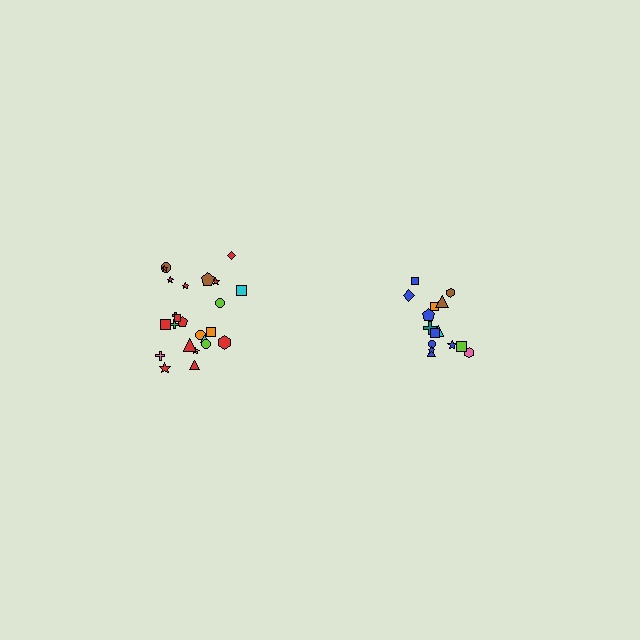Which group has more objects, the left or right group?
The left group.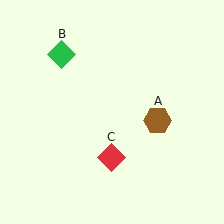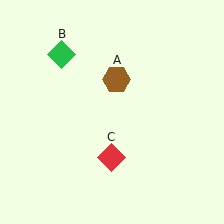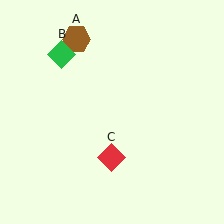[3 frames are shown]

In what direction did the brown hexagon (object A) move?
The brown hexagon (object A) moved up and to the left.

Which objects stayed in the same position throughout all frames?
Green diamond (object B) and red diamond (object C) remained stationary.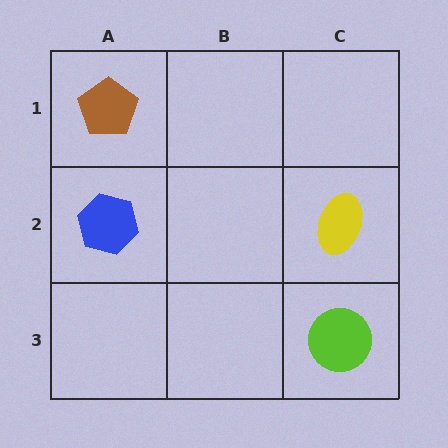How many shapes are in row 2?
2 shapes.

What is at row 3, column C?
A lime circle.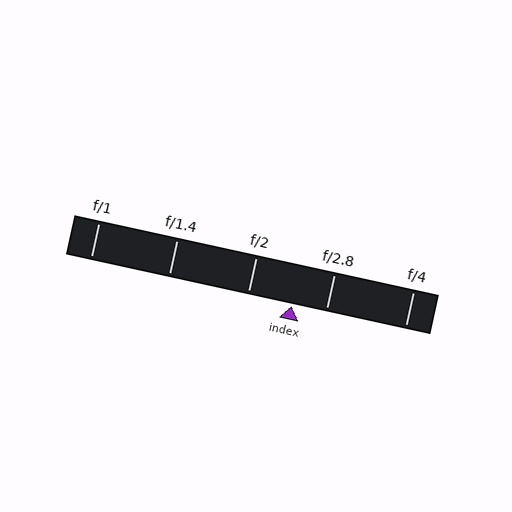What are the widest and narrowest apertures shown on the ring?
The widest aperture shown is f/1 and the narrowest is f/4.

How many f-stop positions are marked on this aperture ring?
There are 5 f-stop positions marked.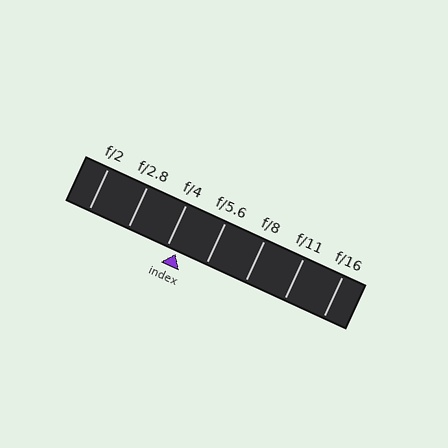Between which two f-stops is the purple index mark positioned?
The index mark is between f/4 and f/5.6.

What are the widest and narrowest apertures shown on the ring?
The widest aperture shown is f/2 and the narrowest is f/16.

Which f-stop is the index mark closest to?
The index mark is closest to f/4.